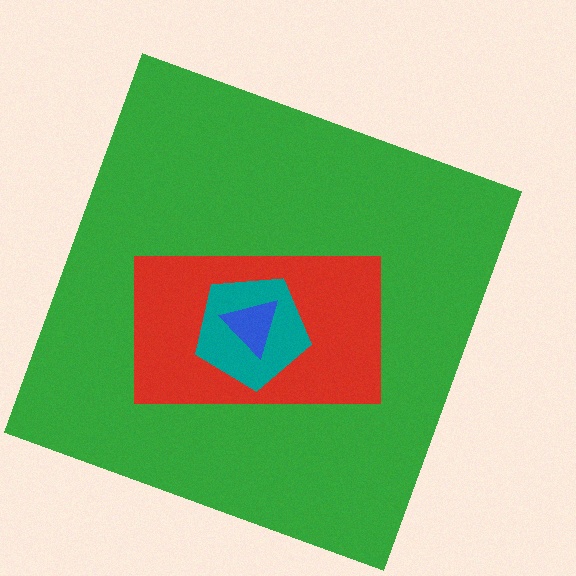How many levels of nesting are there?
4.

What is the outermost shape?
The green square.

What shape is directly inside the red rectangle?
The teal pentagon.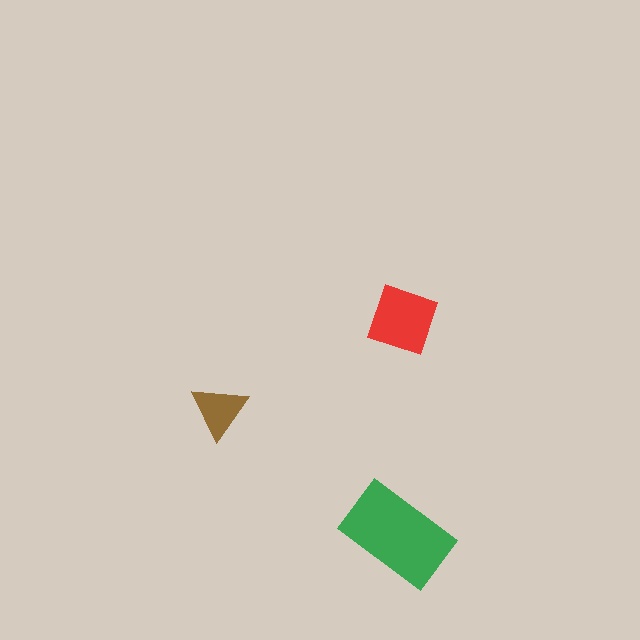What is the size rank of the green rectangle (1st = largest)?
1st.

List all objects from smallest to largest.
The brown triangle, the red diamond, the green rectangle.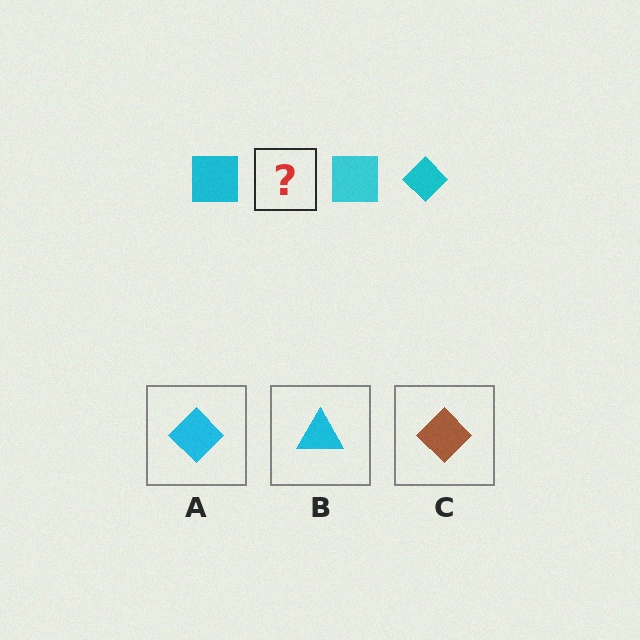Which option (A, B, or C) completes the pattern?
A.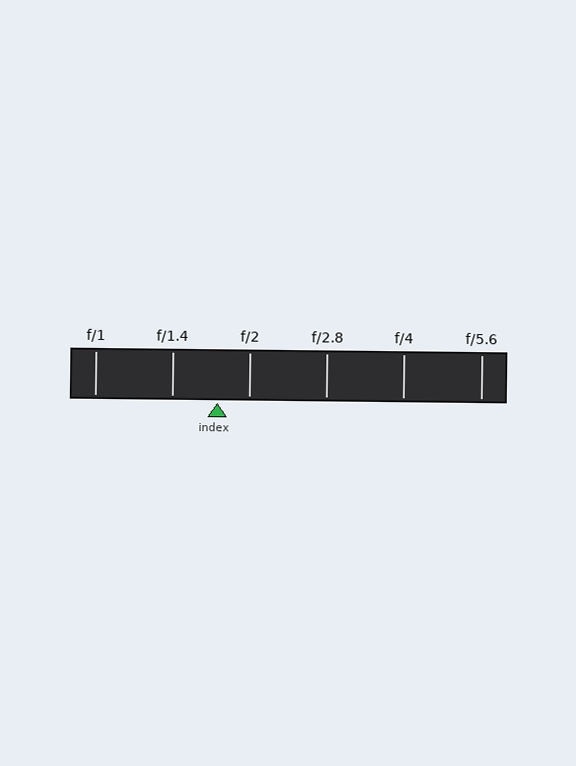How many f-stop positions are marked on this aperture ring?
There are 6 f-stop positions marked.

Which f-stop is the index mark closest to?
The index mark is closest to f/2.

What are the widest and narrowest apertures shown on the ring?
The widest aperture shown is f/1 and the narrowest is f/5.6.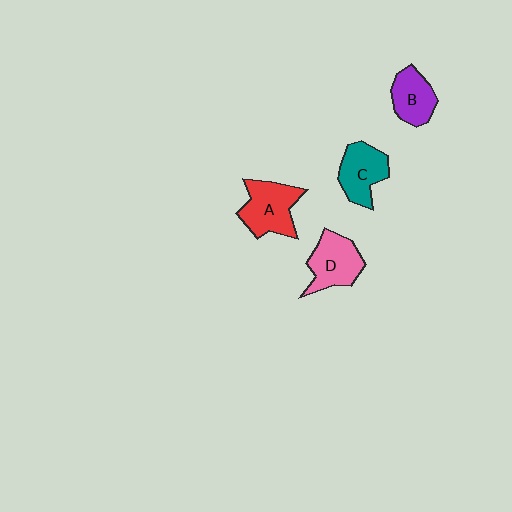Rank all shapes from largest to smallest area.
From largest to smallest: A (red), D (pink), C (teal), B (purple).